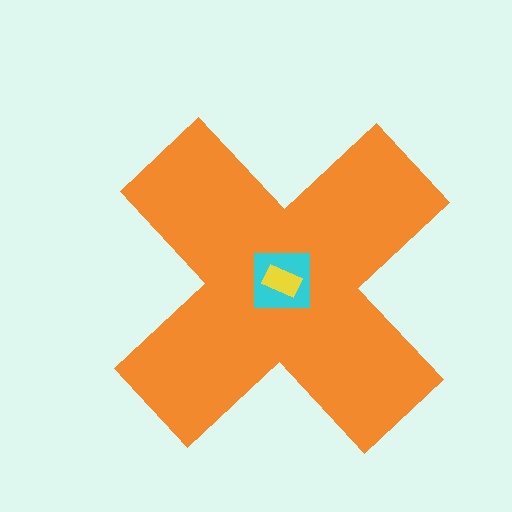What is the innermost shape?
The yellow rectangle.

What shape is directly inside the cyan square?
The yellow rectangle.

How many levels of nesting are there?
3.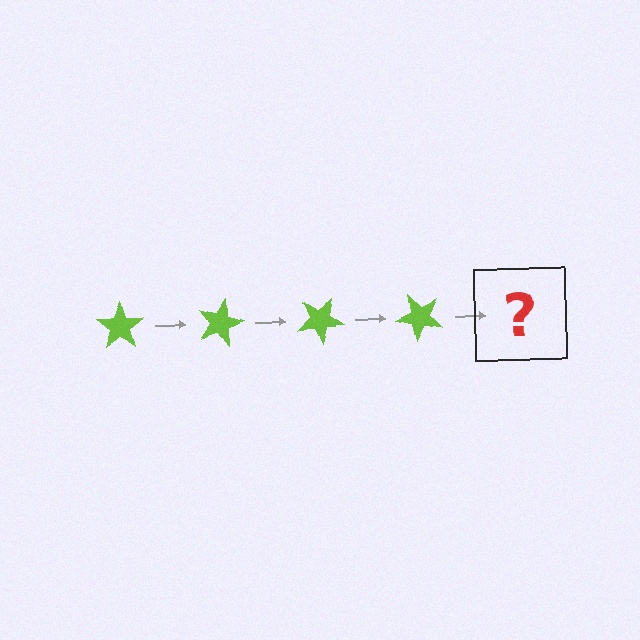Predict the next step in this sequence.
The next step is a lime star rotated 60 degrees.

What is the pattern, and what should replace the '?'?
The pattern is that the star rotates 15 degrees each step. The '?' should be a lime star rotated 60 degrees.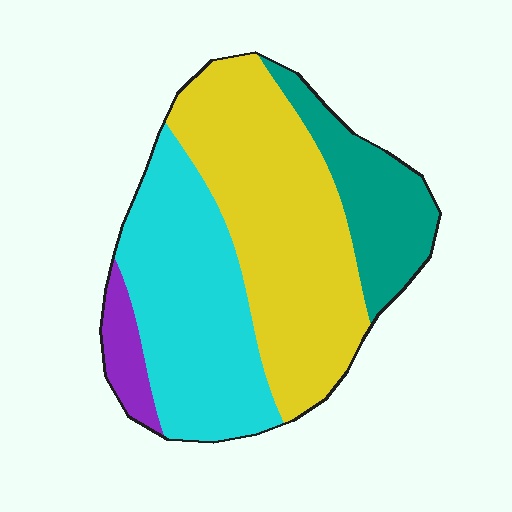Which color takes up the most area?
Yellow, at roughly 45%.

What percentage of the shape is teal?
Teal takes up less than a quarter of the shape.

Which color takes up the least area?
Purple, at roughly 5%.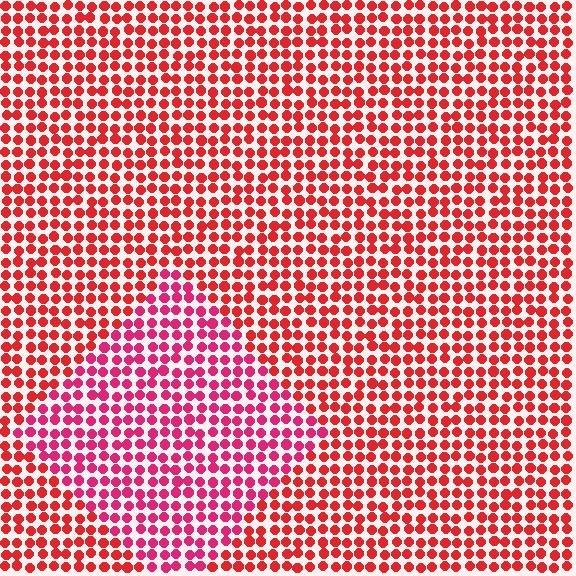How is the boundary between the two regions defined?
The boundary is defined purely by a slight shift in hue (about 25 degrees). Spacing, size, and orientation are identical on both sides.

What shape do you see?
I see a diamond.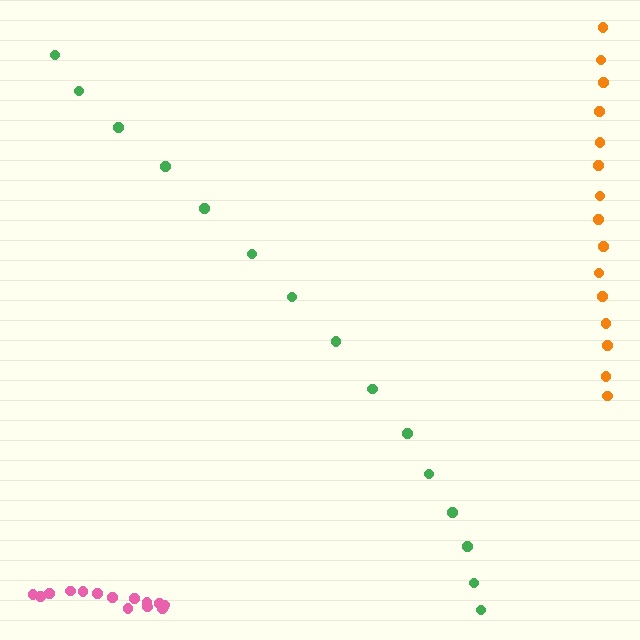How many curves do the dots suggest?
There are 3 distinct paths.